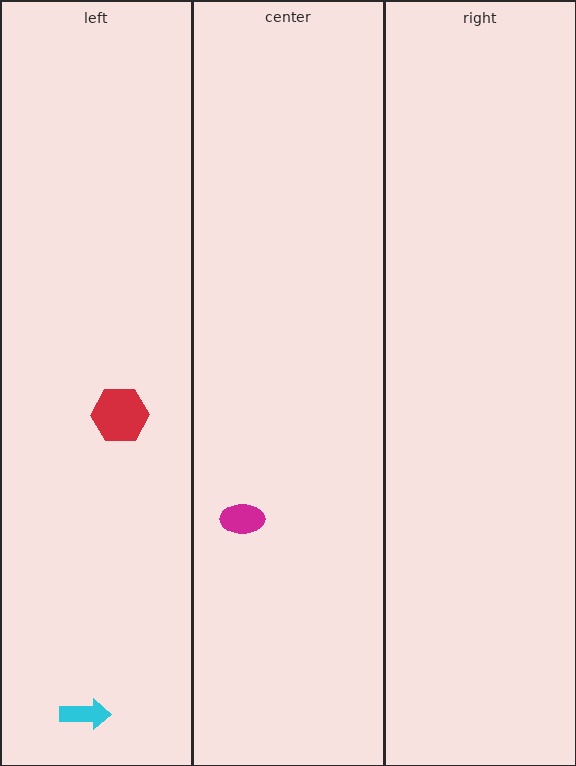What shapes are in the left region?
The cyan arrow, the red hexagon.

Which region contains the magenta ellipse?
The center region.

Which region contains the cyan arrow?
The left region.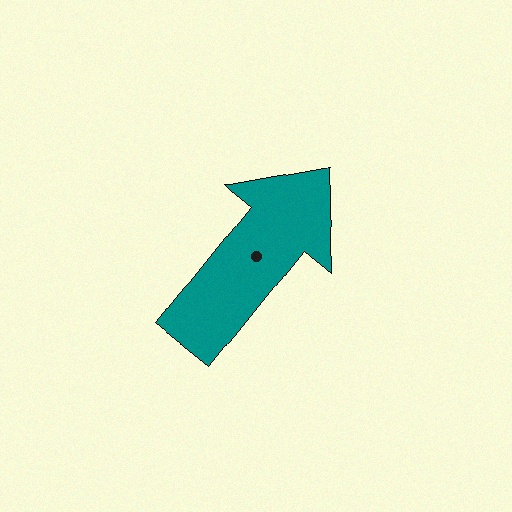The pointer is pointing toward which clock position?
Roughly 1 o'clock.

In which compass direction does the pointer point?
Northeast.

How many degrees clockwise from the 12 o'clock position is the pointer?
Approximately 39 degrees.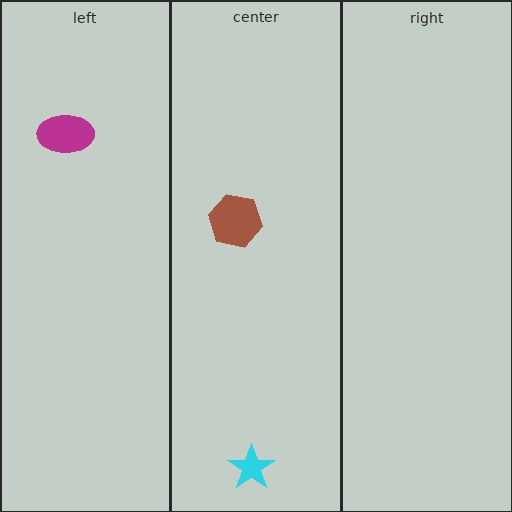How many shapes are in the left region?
1.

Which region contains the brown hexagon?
The center region.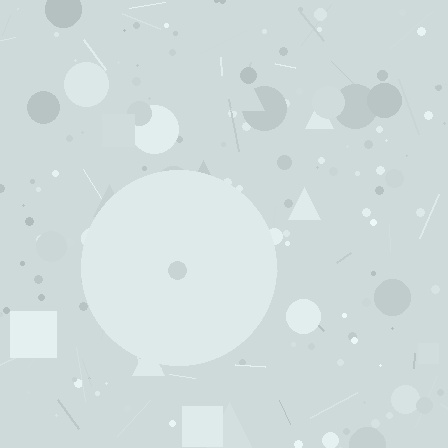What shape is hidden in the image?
A circle is hidden in the image.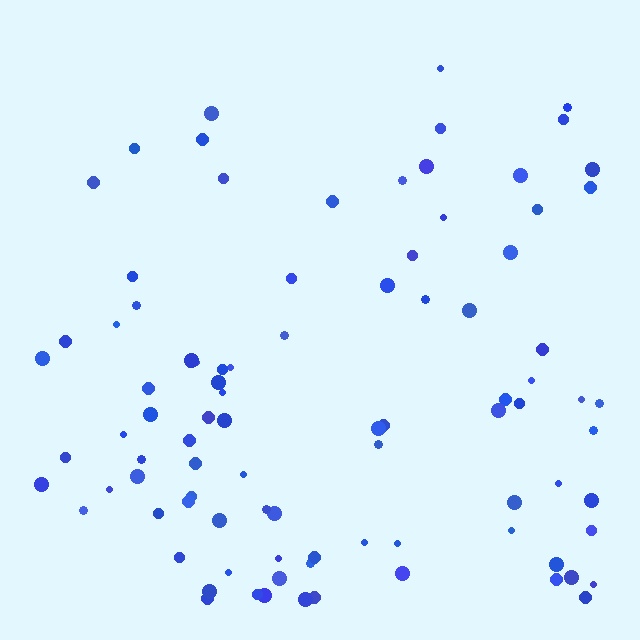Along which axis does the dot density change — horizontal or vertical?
Vertical.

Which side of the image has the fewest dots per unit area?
The top.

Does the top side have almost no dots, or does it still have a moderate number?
Still a moderate number, just noticeably fewer than the bottom.